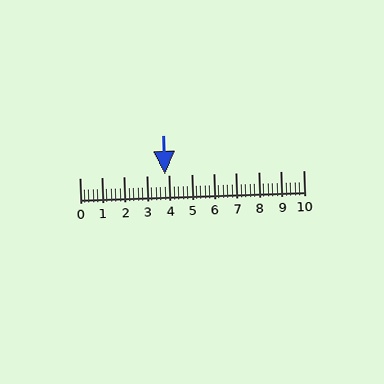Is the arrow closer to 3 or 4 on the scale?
The arrow is closer to 4.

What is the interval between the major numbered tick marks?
The major tick marks are spaced 1 units apart.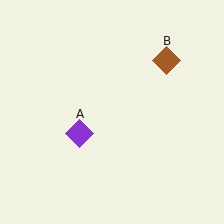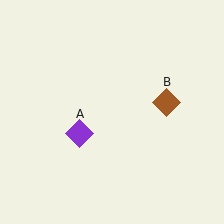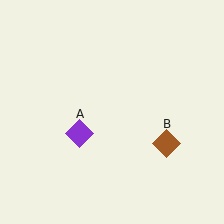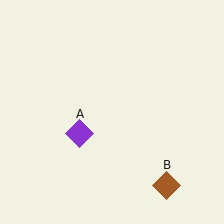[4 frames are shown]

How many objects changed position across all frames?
1 object changed position: brown diamond (object B).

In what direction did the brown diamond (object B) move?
The brown diamond (object B) moved down.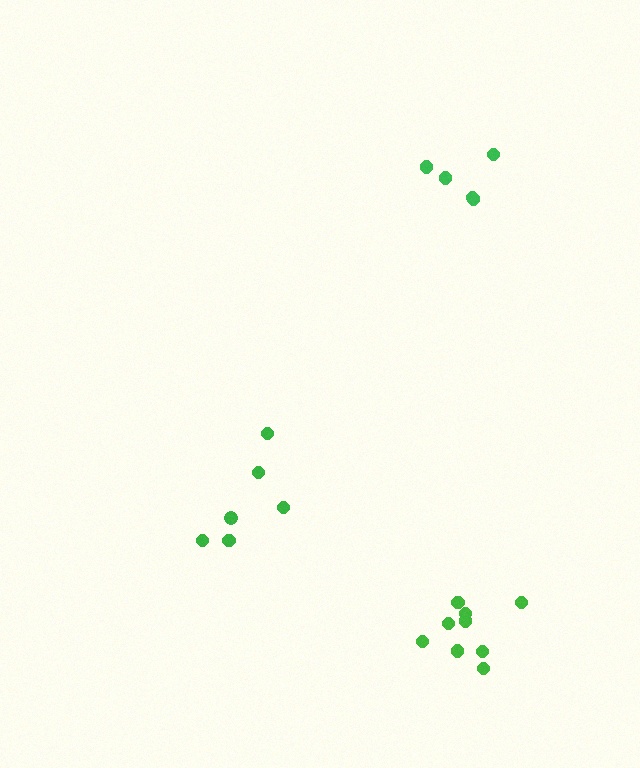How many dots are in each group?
Group 1: 9 dots, Group 2: 6 dots, Group 3: 5 dots (20 total).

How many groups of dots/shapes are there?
There are 3 groups.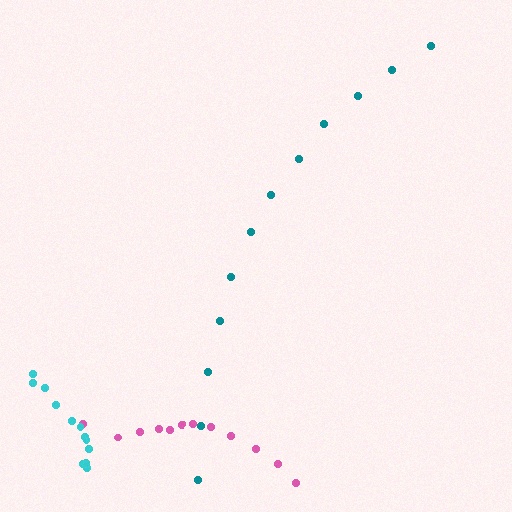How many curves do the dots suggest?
There are 3 distinct paths.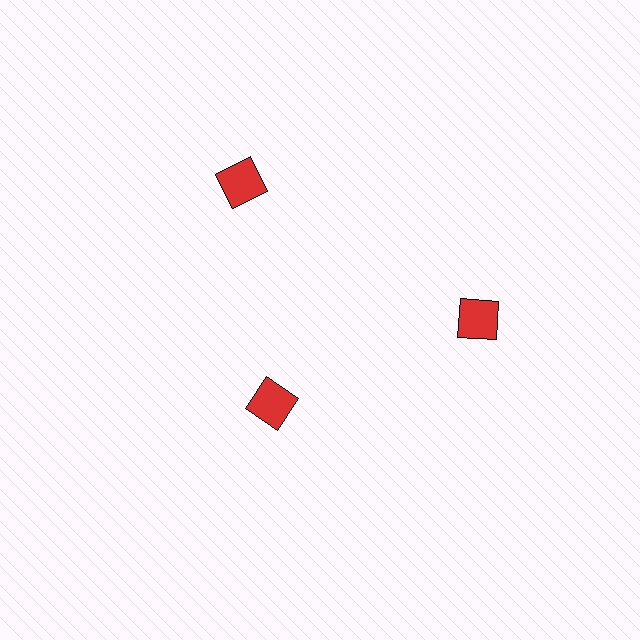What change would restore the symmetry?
The symmetry would be restored by moving it outward, back onto the ring so that all 3 squares sit at equal angles and equal distance from the center.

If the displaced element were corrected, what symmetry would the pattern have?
It would have 3-fold rotational symmetry — the pattern would map onto itself every 120 degrees.